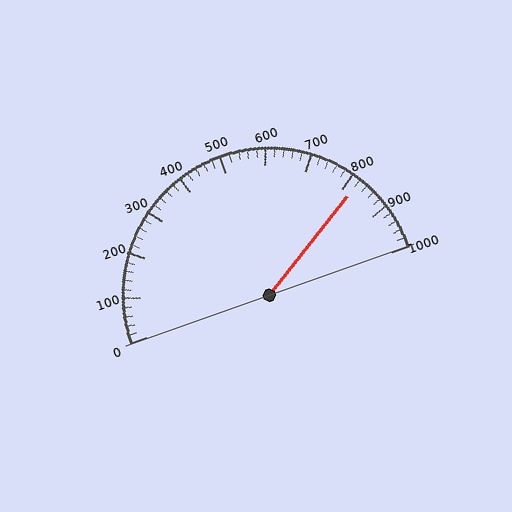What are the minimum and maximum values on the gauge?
The gauge ranges from 0 to 1000.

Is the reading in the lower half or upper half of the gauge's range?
The reading is in the upper half of the range (0 to 1000).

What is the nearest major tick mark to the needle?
The nearest major tick mark is 800.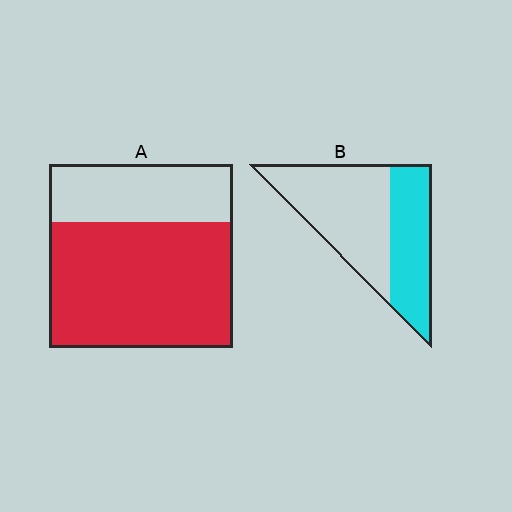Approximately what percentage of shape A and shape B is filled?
A is approximately 70% and B is approximately 40%.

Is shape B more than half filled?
No.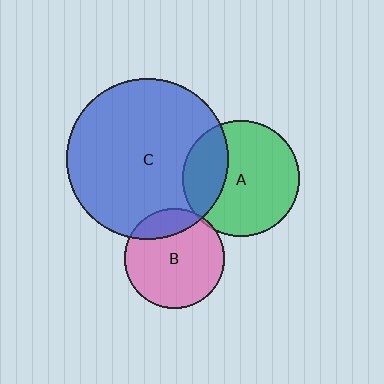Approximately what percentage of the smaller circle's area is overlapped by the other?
Approximately 20%.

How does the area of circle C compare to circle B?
Approximately 2.6 times.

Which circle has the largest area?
Circle C (blue).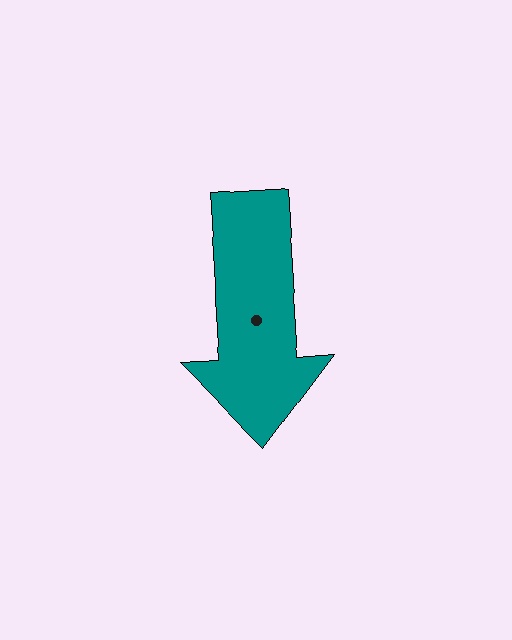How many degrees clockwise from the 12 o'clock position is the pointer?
Approximately 176 degrees.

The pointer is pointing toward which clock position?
Roughly 6 o'clock.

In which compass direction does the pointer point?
South.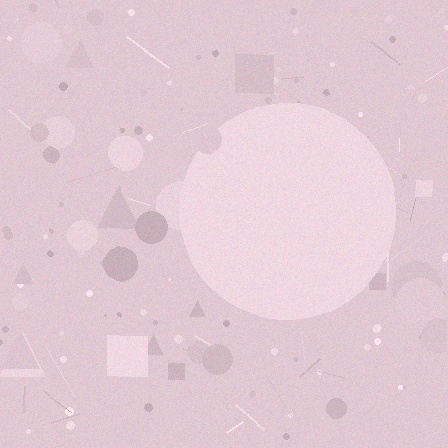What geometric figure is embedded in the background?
A circle is embedded in the background.